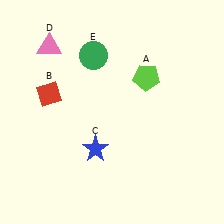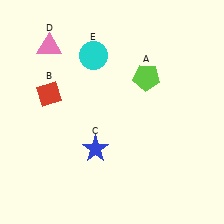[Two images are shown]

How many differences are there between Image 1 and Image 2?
There is 1 difference between the two images.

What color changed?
The circle (E) changed from green in Image 1 to cyan in Image 2.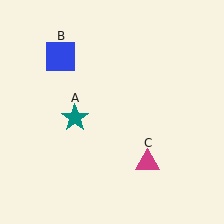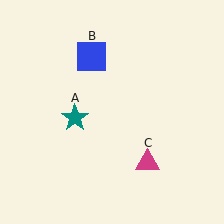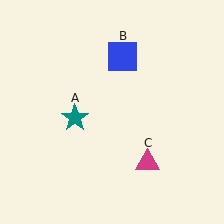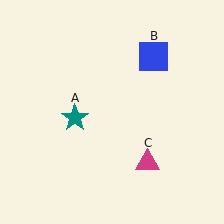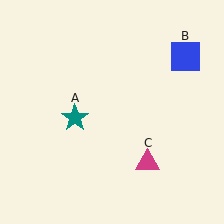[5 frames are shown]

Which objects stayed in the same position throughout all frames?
Teal star (object A) and magenta triangle (object C) remained stationary.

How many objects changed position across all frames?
1 object changed position: blue square (object B).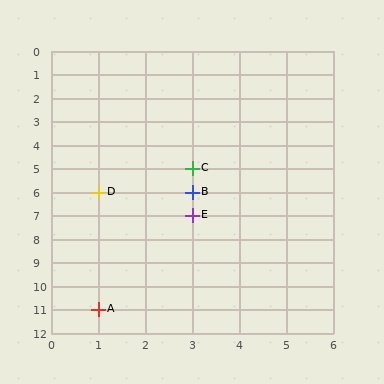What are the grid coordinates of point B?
Point B is at grid coordinates (3, 6).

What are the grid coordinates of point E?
Point E is at grid coordinates (3, 7).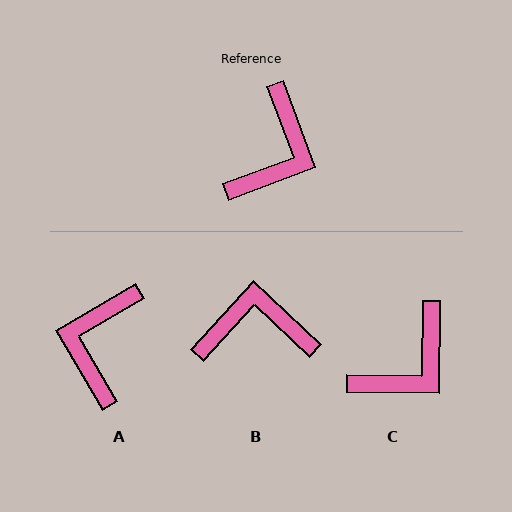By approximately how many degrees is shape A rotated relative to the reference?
Approximately 170 degrees clockwise.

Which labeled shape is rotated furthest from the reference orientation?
A, about 170 degrees away.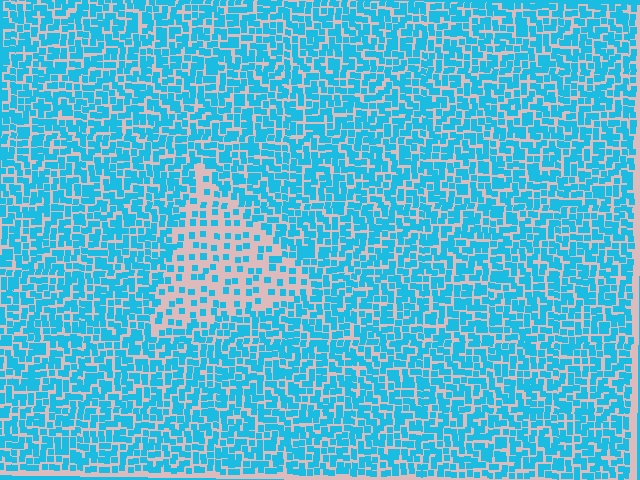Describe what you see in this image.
The image contains small cyan elements arranged at two different densities. A triangle-shaped region is visible where the elements are less densely packed than the surrounding area.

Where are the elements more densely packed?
The elements are more densely packed outside the triangle boundary.